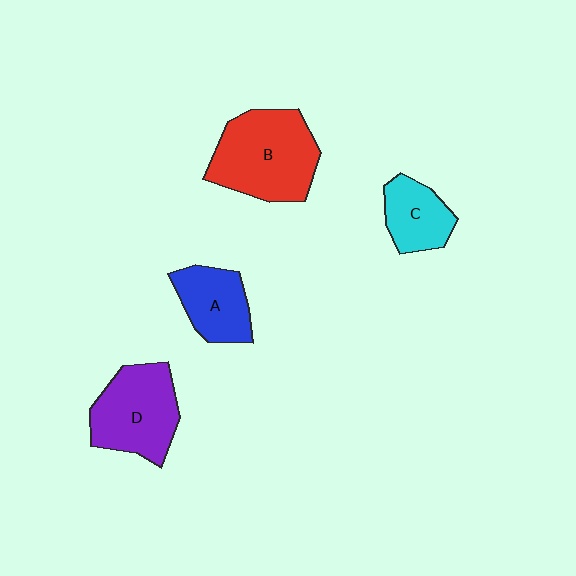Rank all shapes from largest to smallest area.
From largest to smallest: B (red), D (purple), A (blue), C (cyan).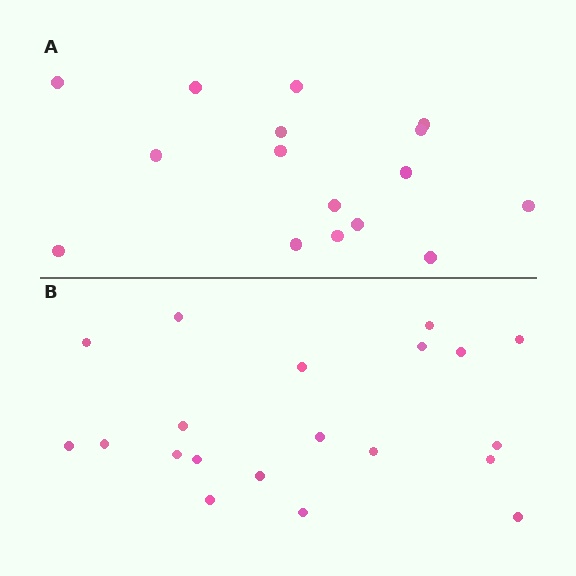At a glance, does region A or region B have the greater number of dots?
Region B (the bottom region) has more dots.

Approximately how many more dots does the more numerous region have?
Region B has about 4 more dots than region A.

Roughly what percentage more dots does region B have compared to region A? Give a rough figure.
About 25% more.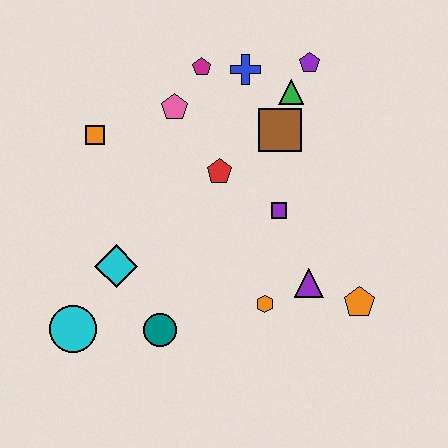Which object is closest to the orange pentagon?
The purple triangle is closest to the orange pentagon.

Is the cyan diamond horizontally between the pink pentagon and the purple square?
No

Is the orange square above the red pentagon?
Yes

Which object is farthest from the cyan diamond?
The purple pentagon is farthest from the cyan diamond.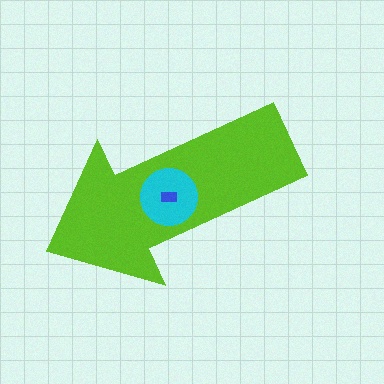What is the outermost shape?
The lime arrow.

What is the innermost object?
The blue rectangle.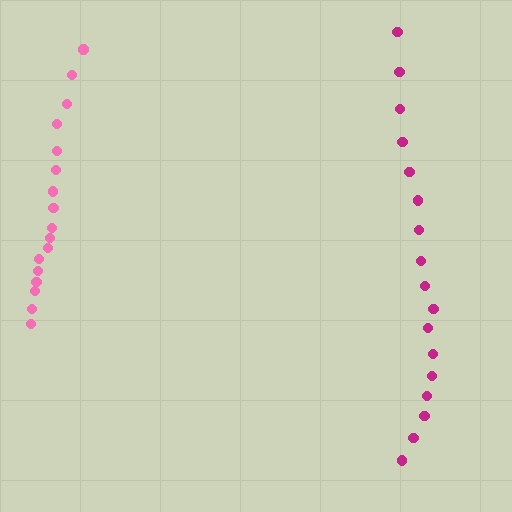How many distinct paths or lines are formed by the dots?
There are 2 distinct paths.